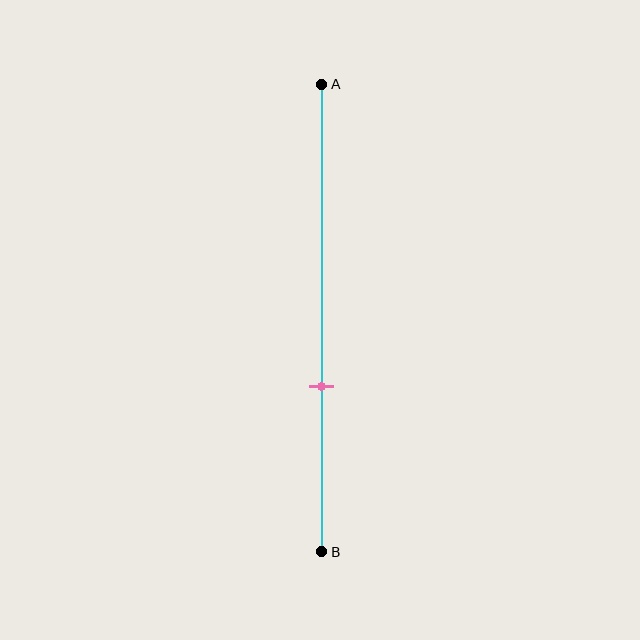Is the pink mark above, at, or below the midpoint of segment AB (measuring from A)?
The pink mark is below the midpoint of segment AB.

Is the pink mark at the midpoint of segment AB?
No, the mark is at about 65% from A, not at the 50% midpoint.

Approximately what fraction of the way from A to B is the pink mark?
The pink mark is approximately 65% of the way from A to B.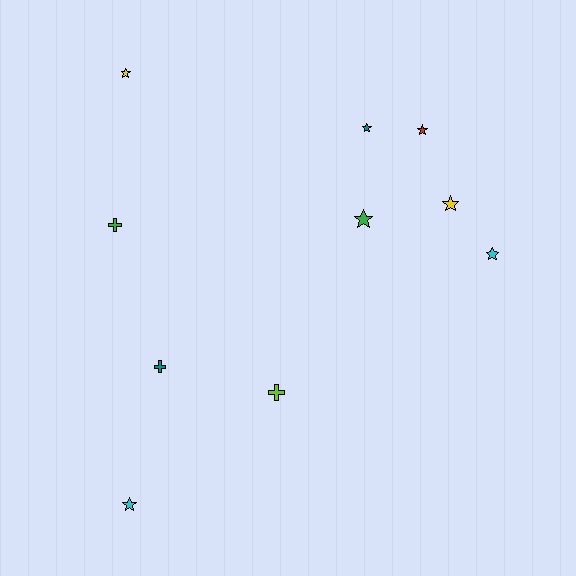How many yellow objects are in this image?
There are 2 yellow objects.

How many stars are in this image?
There are 7 stars.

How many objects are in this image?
There are 10 objects.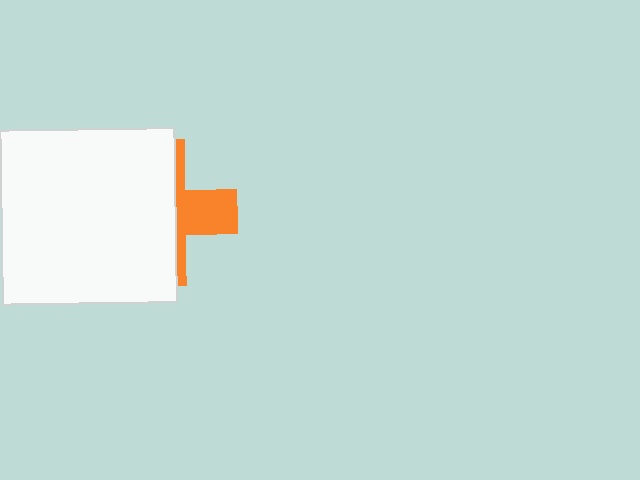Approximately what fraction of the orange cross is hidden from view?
Roughly 68% of the orange cross is hidden behind the white square.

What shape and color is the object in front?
The object in front is a white square.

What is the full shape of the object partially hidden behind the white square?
The partially hidden object is an orange cross.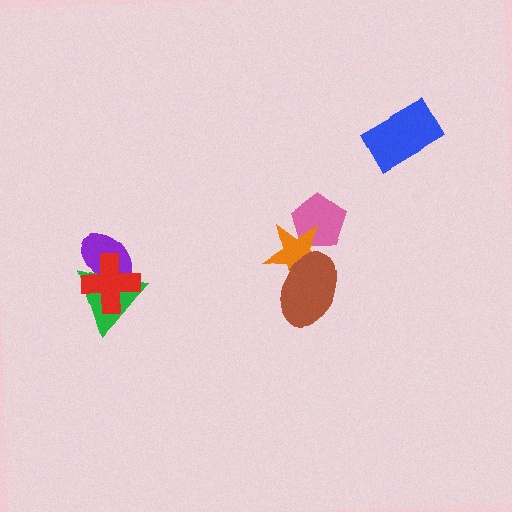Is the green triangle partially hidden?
Yes, it is partially covered by another shape.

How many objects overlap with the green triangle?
2 objects overlap with the green triangle.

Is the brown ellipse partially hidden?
No, no other shape covers it.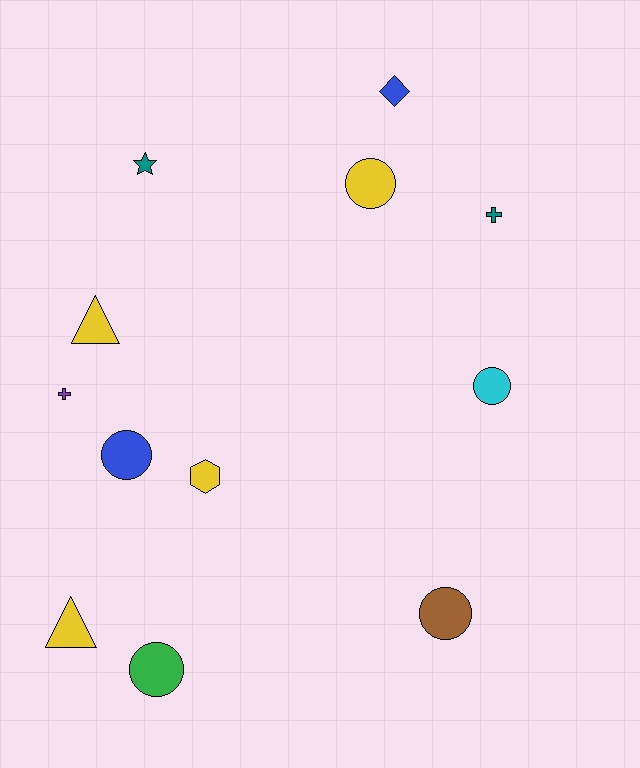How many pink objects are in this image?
There are no pink objects.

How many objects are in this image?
There are 12 objects.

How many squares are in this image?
There are no squares.